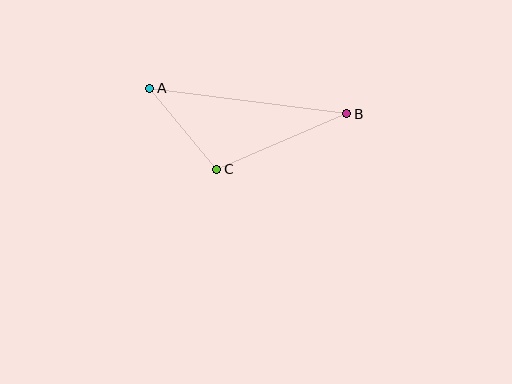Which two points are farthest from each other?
Points A and B are farthest from each other.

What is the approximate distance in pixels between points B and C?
The distance between B and C is approximately 141 pixels.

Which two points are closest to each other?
Points A and C are closest to each other.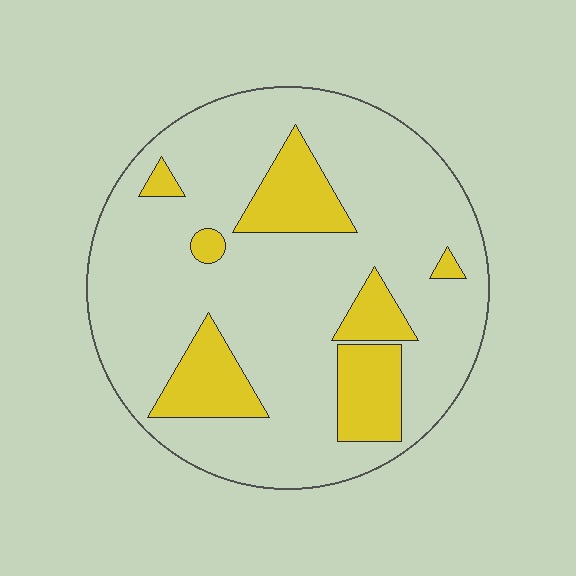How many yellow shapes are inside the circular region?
7.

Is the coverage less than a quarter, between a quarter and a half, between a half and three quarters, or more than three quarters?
Less than a quarter.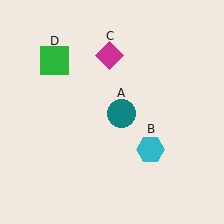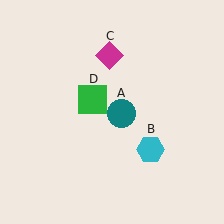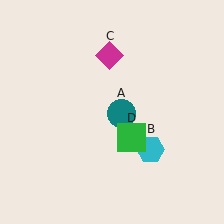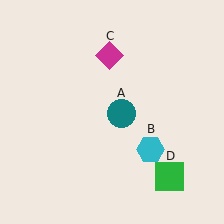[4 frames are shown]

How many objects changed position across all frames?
1 object changed position: green square (object D).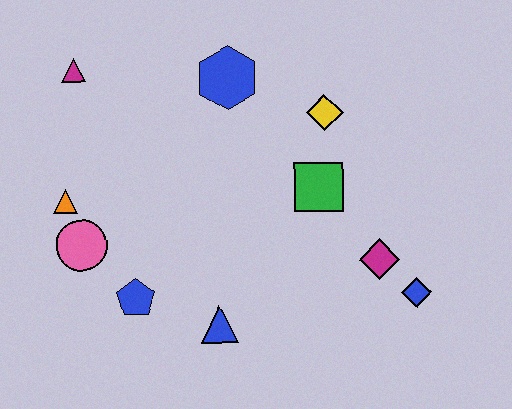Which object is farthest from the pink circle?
The blue diamond is farthest from the pink circle.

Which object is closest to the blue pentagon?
The pink circle is closest to the blue pentagon.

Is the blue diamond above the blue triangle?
Yes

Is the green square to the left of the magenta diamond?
Yes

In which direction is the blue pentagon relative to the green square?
The blue pentagon is to the left of the green square.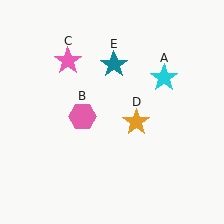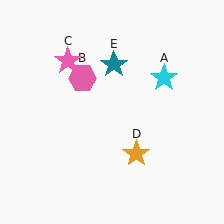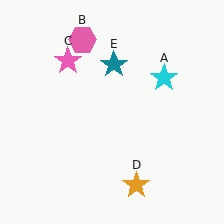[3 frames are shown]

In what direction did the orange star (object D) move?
The orange star (object D) moved down.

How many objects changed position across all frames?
2 objects changed position: pink hexagon (object B), orange star (object D).